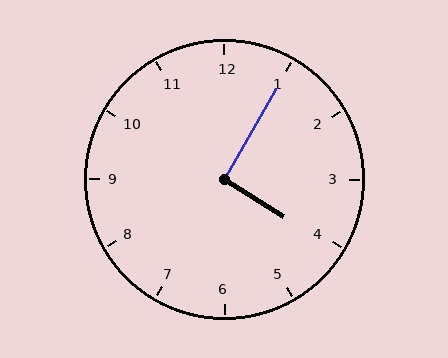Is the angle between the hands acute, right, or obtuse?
It is right.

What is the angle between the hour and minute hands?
Approximately 92 degrees.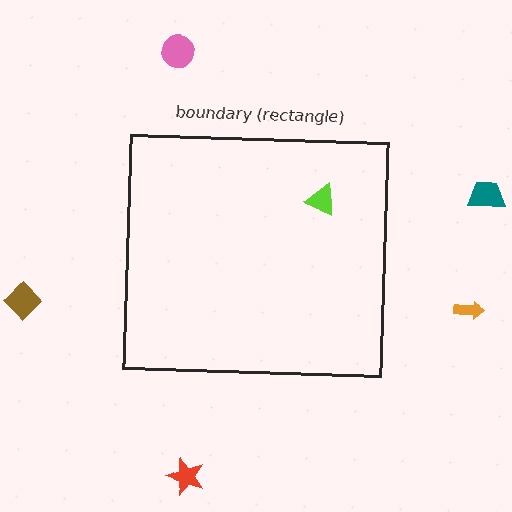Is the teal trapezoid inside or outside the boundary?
Outside.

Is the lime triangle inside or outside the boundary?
Inside.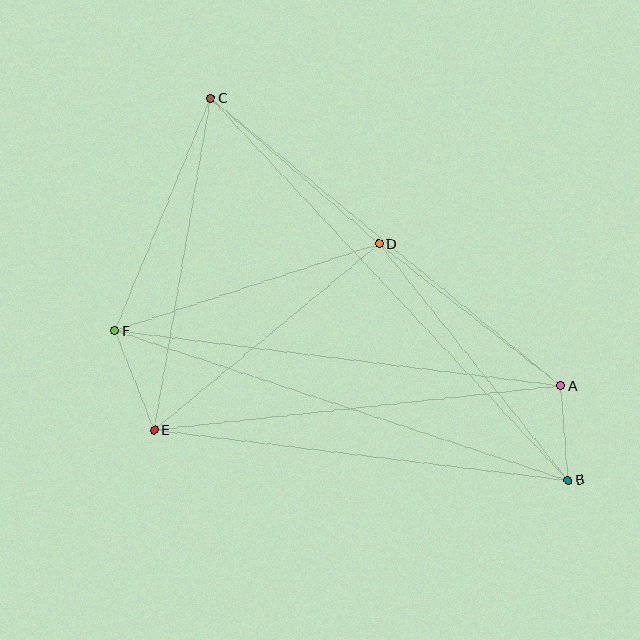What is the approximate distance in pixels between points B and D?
The distance between B and D is approximately 303 pixels.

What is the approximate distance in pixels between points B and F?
The distance between B and F is approximately 477 pixels.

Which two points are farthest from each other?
Points B and C are farthest from each other.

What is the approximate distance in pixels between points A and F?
The distance between A and F is approximately 449 pixels.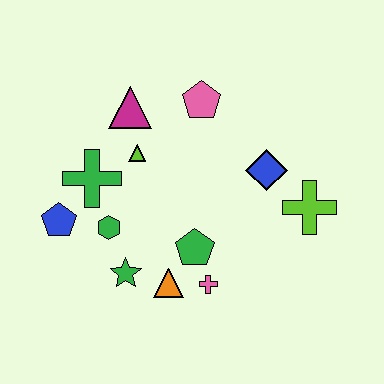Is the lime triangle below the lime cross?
No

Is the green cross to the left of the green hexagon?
Yes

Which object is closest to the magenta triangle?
The lime triangle is closest to the magenta triangle.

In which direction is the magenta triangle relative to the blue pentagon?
The magenta triangle is above the blue pentagon.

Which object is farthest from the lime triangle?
The lime cross is farthest from the lime triangle.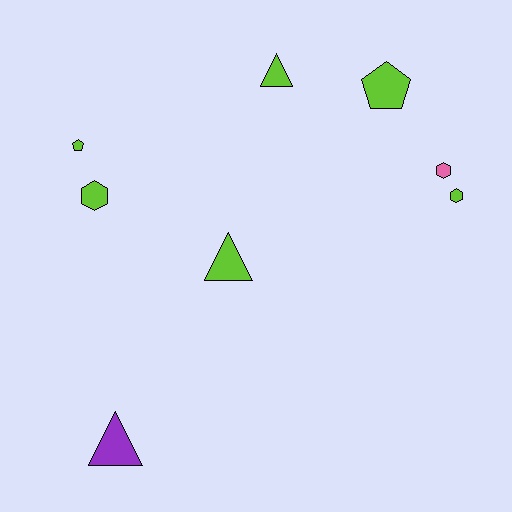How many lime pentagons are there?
There are 2 lime pentagons.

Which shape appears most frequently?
Hexagon, with 3 objects.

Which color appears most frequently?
Lime, with 6 objects.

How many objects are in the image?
There are 8 objects.